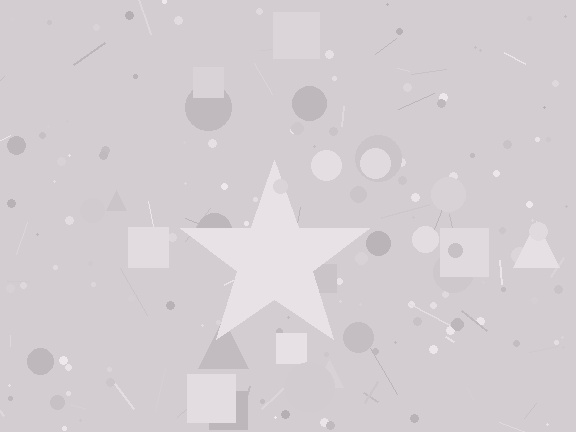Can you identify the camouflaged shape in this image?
The camouflaged shape is a star.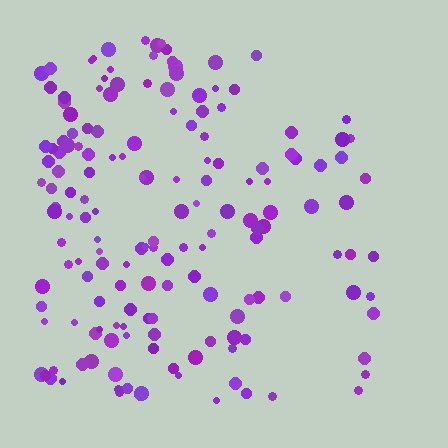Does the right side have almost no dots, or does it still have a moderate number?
Still a moderate number, just noticeably fewer than the left.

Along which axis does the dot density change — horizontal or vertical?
Horizontal.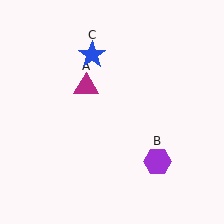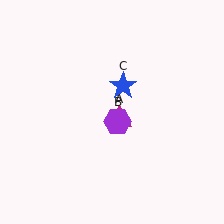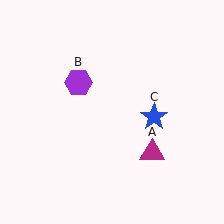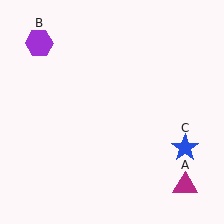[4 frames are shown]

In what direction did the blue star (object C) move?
The blue star (object C) moved down and to the right.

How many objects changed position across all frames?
3 objects changed position: magenta triangle (object A), purple hexagon (object B), blue star (object C).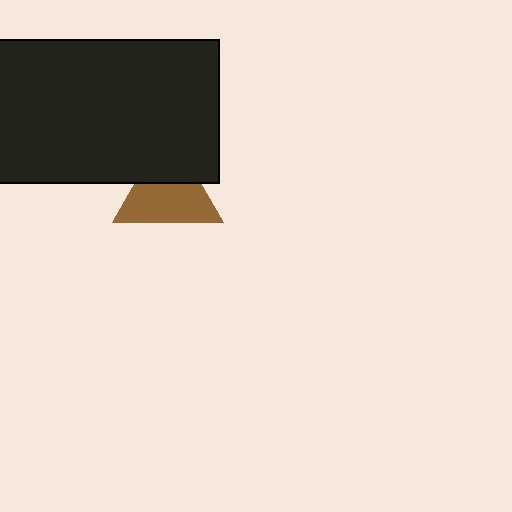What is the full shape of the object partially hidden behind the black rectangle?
The partially hidden object is a brown triangle.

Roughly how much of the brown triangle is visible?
Most of it is visible (roughly 65%).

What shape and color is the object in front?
The object in front is a black rectangle.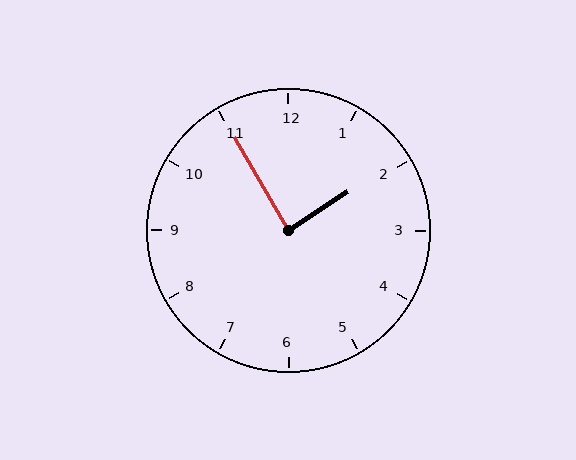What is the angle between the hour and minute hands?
Approximately 88 degrees.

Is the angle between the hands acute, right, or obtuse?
It is right.